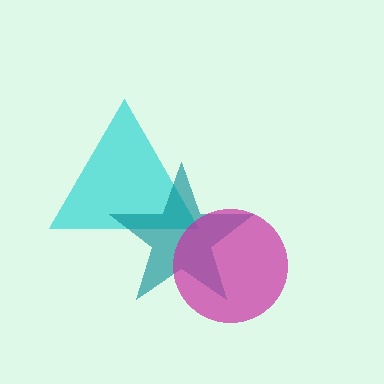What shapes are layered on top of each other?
The layered shapes are: a cyan triangle, a teal star, a magenta circle.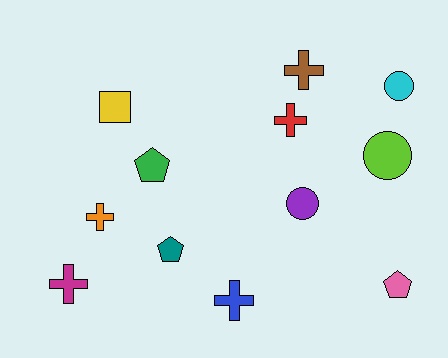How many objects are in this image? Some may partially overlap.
There are 12 objects.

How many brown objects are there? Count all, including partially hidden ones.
There is 1 brown object.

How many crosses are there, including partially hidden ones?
There are 5 crosses.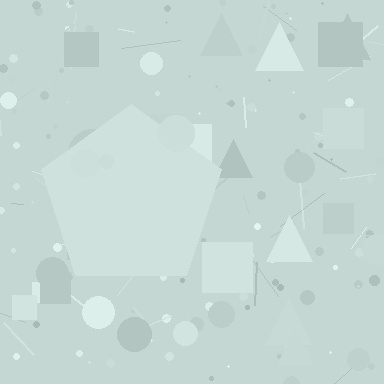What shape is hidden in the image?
A pentagon is hidden in the image.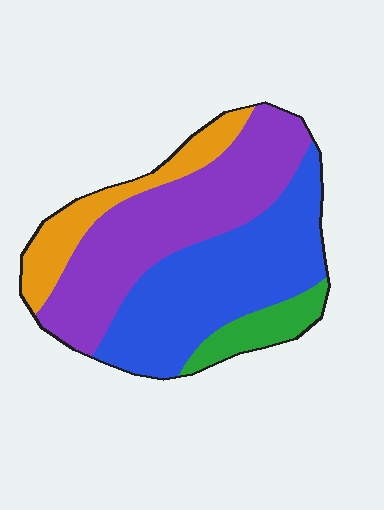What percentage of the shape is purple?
Purple covers about 40% of the shape.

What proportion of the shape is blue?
Blue covers roughly 40% of the shape.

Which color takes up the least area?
Green, at roughly 10%.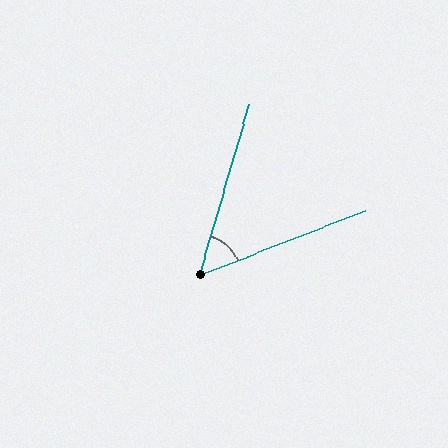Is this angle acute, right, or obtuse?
It is acute.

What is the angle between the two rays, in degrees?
Approximately 52 degrees.